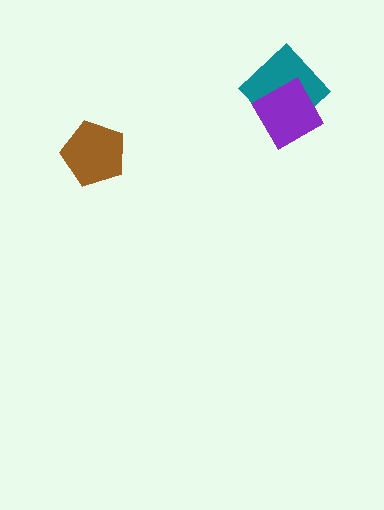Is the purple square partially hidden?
No, no other shape covers it.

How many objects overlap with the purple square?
1 object overlaps with the purple square.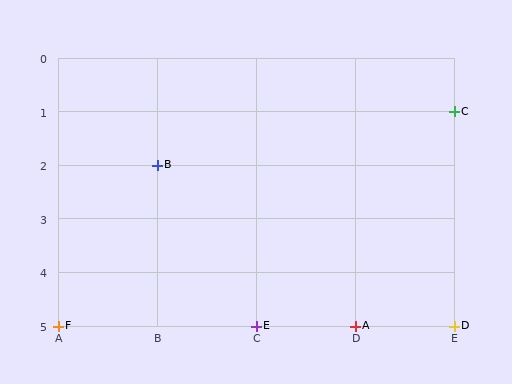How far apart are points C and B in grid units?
Points C and B are 3 columns and 1 row apart (about 3.2 grid units diagonally).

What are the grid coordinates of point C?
Point C is at grid coordinates (E, 1).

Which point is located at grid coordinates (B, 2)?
Point B is at (B, 2).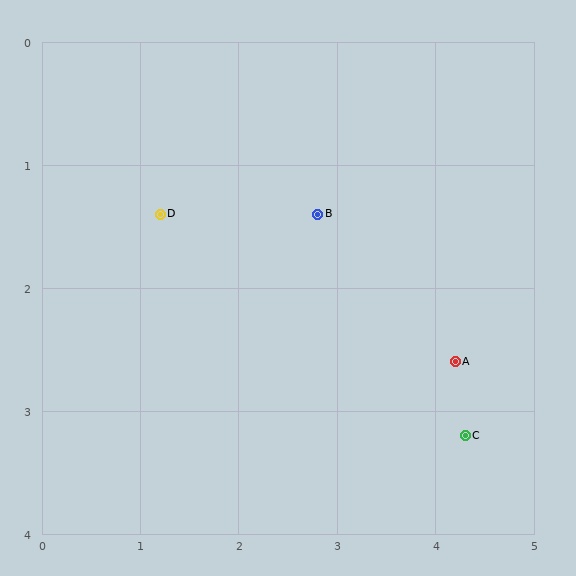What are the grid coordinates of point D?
Point D is at approximately (1.2, 1.4).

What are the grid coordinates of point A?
Point A is at approximately (4.2, 2.6).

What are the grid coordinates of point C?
Point C is at approximately (4.3, 3.2).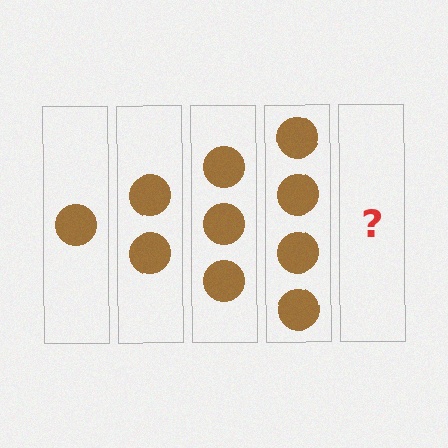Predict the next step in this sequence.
The next step is 5 circles.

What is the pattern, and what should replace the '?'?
The pattern is that each step adds one more circle. The '?' should be 5 circles.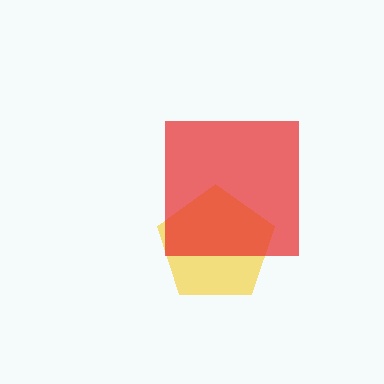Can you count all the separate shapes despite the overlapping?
Yes, there are 2 separate shapes.